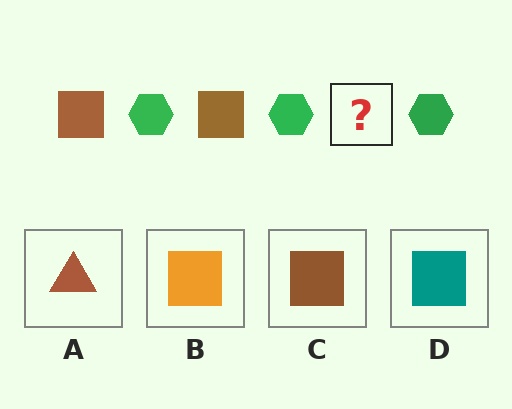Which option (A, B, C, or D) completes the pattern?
C.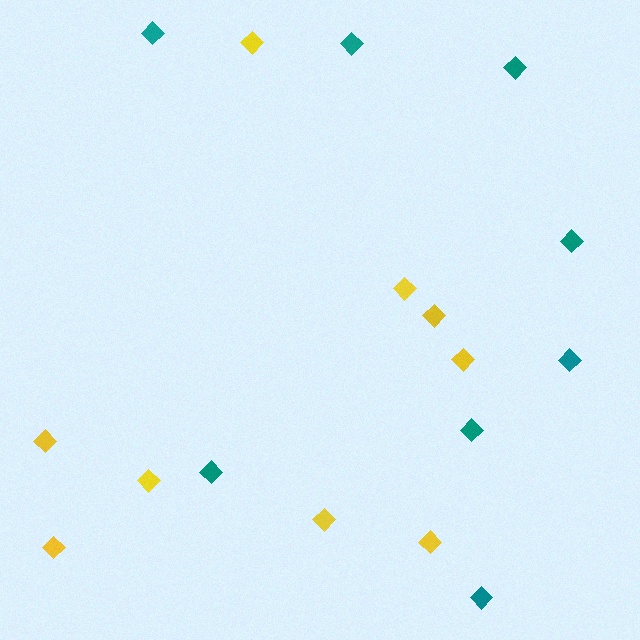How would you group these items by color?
There are 2 groups: one group of teal diamonds (8) and one group of yellow diamonds (9).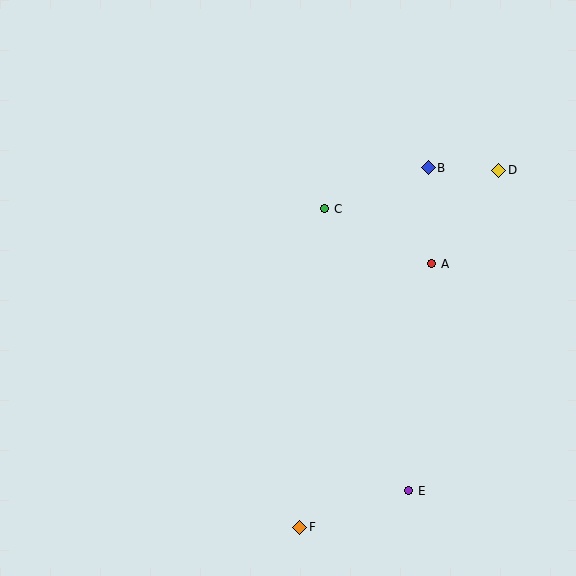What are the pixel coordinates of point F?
Point F is at (300, 527).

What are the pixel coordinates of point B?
Point B is at (428, 168).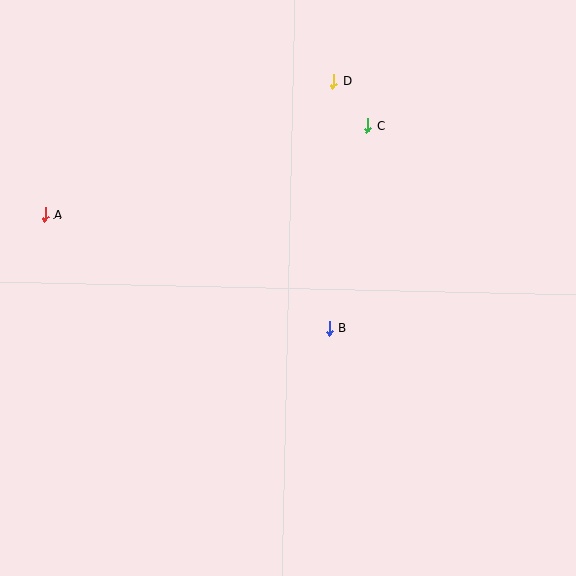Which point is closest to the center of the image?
Point B at (329, 328) is closest to the center.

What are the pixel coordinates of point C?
Point C is at (367, 126).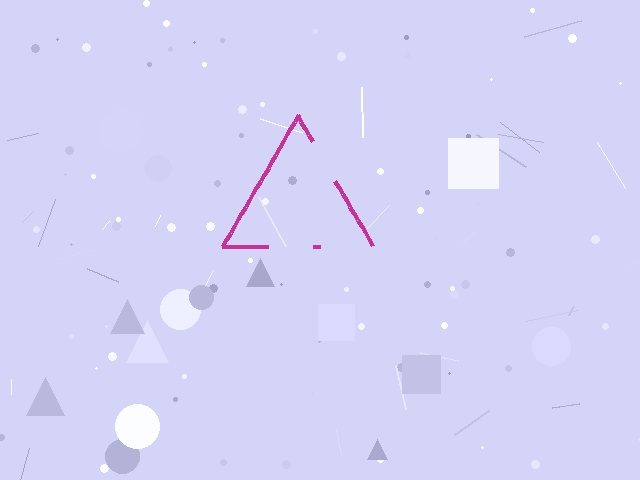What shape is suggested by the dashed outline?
The dashed outline suggests a triangle.